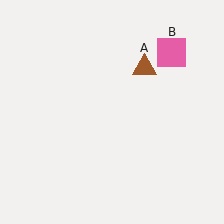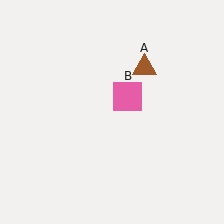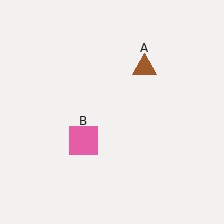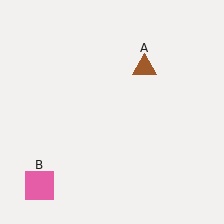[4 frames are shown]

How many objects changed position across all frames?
1 object changed position: pink square (object B).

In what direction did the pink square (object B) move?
The pink square (object B) moved down and to the left.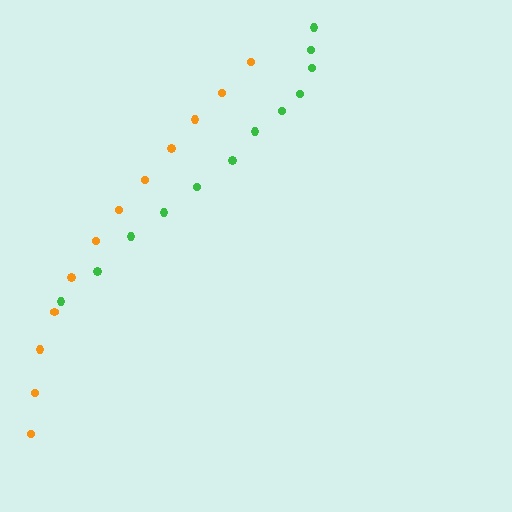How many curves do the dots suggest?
There are 2 distinct paths.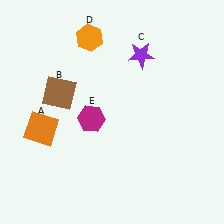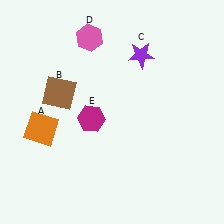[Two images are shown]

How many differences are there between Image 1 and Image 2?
There is 1 difference between the two images.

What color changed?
The hexagon (D) changed from orange in Image 1 to pink in Image 2.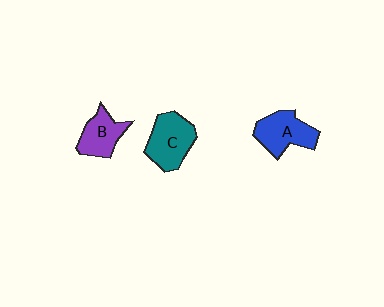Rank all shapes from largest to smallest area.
From largest to smallest: C (teal), A (blue), B (purple).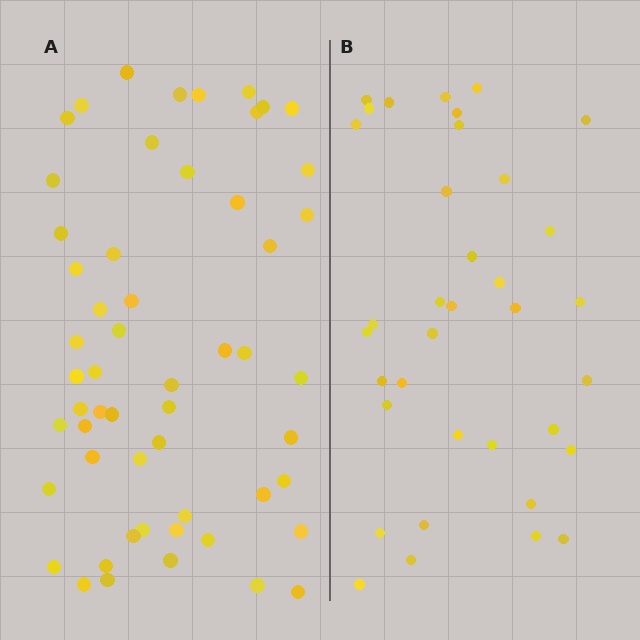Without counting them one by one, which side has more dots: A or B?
Region A (the left region) has more dots.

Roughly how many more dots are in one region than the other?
Region A has approximately 20 more dots than region B.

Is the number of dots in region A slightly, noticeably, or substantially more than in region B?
Region A has substantially more. The ratio is roughly 1.5 to 1.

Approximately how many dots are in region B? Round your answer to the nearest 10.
About 40 dots. (The exact count is 36, which rounds to 40.)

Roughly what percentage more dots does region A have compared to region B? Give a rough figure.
About 55% more.